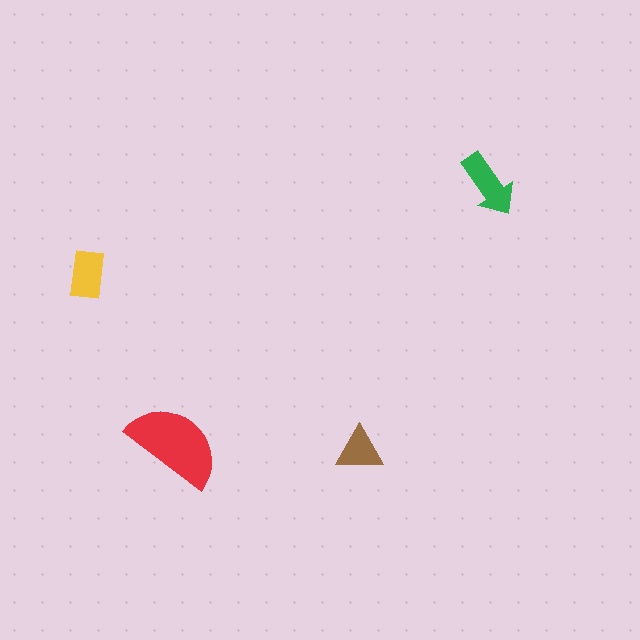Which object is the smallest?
The brown triangle.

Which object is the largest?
The red semicircle.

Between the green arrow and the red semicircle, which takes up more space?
The red semicircle.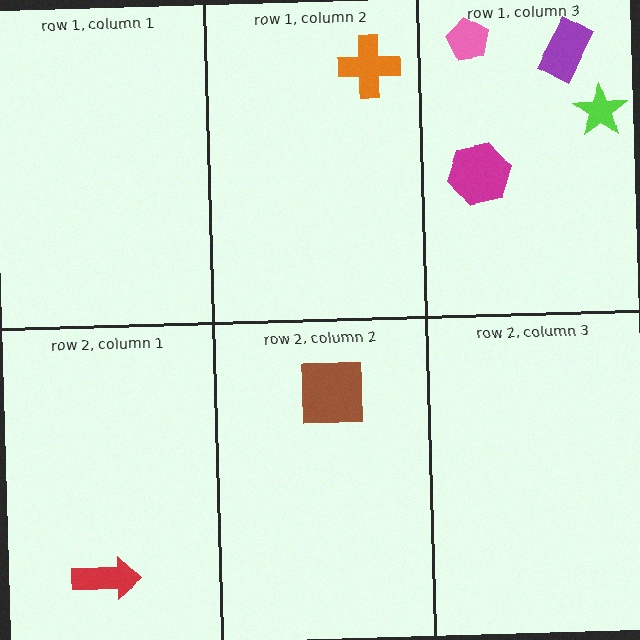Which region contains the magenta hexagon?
The row 1, column 3 region.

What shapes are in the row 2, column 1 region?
The red arrow.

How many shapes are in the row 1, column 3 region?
4.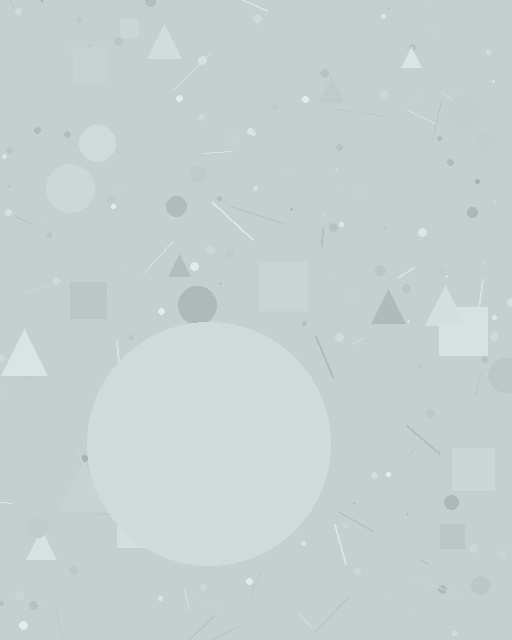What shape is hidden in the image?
A circle is hidden in the image.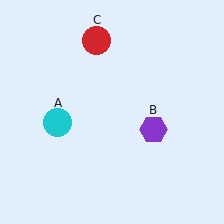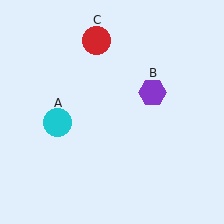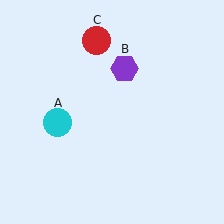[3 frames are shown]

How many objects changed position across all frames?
1 object changed position: purple hexagon (object B).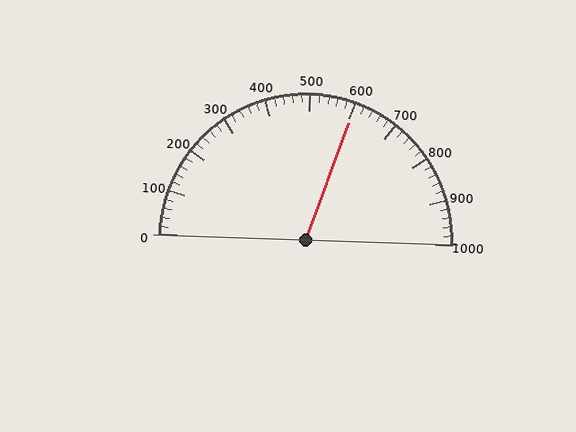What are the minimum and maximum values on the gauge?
The gauge ranges from 0 to 1000.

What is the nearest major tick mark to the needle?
The nearest major tick mark is 600.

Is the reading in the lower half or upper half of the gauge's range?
The reading is in the upper half of the range (0 to 1000).